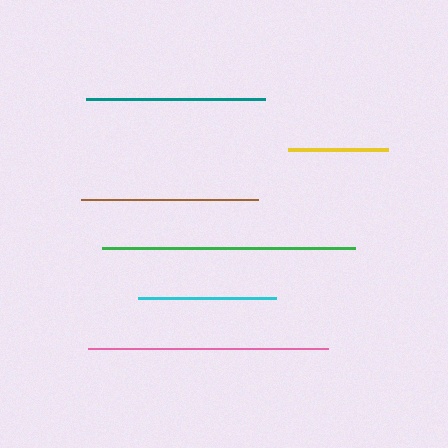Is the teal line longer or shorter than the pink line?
The pink line is longer than the teal line.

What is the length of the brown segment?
The brown segment is approximately 177 pixels long.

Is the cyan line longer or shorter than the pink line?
The pink line is longer than the cyan line.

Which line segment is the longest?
The green line is the longest at approximately 253 pixels.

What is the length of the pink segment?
The pink segment is approximately 239 pixels long.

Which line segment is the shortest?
The yellow line is the shortest at approximately 100 pixels.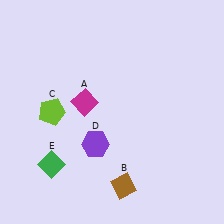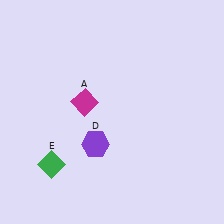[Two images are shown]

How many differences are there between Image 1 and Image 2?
There are 2 differences between the two images.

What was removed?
The brown diamond (B), the lime pentagon (C) were removed in Image 2.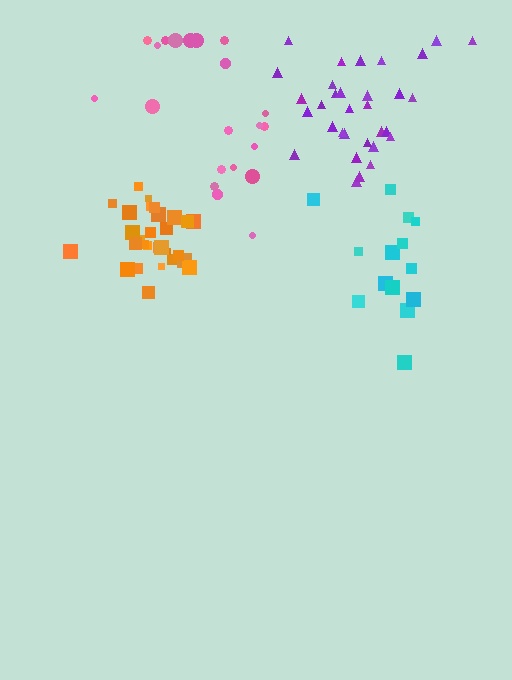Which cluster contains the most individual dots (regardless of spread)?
Purple (32).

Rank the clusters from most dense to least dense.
orange, purple, cyan, pink.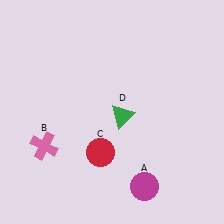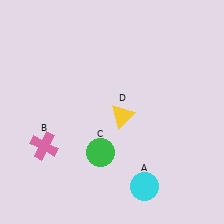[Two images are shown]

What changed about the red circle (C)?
In Image 1, C is red. In Image 2, it changed to green.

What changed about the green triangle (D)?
In Image 1, D is green. In Image 2, it changed to yellow.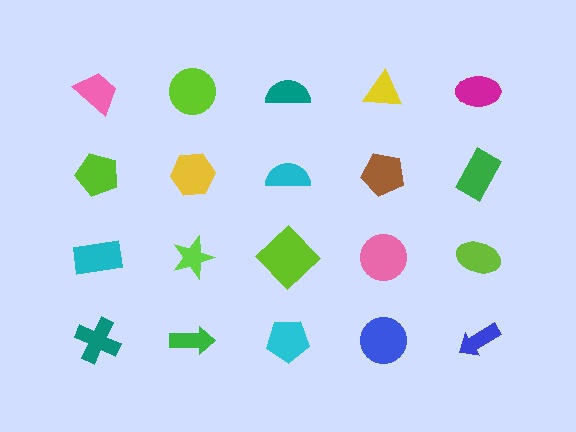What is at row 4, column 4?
A blue circle.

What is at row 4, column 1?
A teal cross.